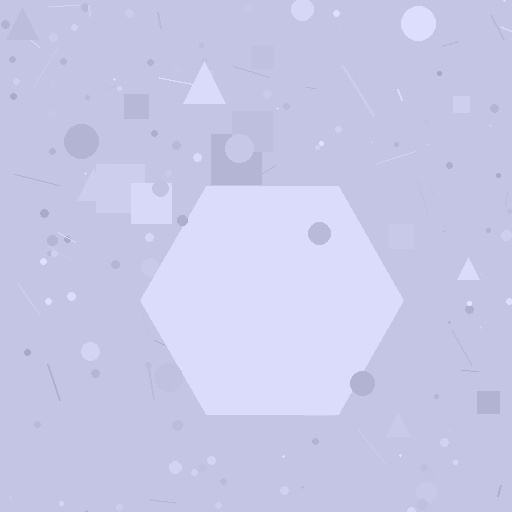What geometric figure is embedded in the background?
A hexagon is embedded in the background.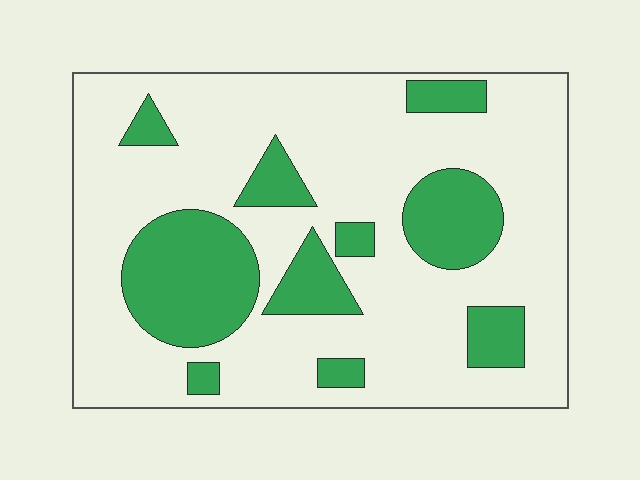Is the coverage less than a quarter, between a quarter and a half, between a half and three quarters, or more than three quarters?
Between a quarter and a half.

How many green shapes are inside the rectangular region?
10.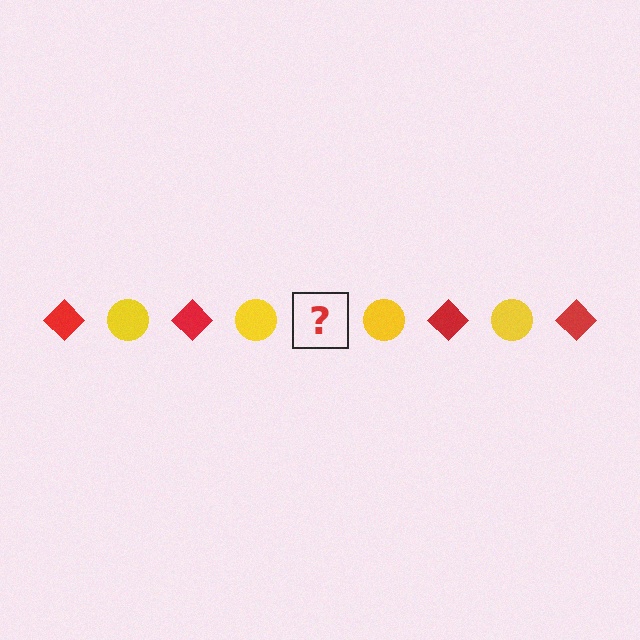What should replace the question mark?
The question mark should be replaced with a red diamond.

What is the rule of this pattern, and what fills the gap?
The rule is that the pattern alternates between red diamond and yellow circle. The gap should be filled with a red diamond.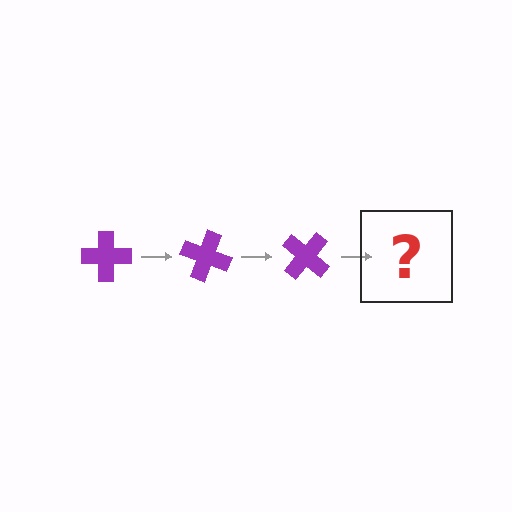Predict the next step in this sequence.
The next step is a purple cross rotated 60 degrees.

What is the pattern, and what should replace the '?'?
The pattern is that the cross rotates 20 degrees each step. The '?' should be a purple cross rotated 60 degrees.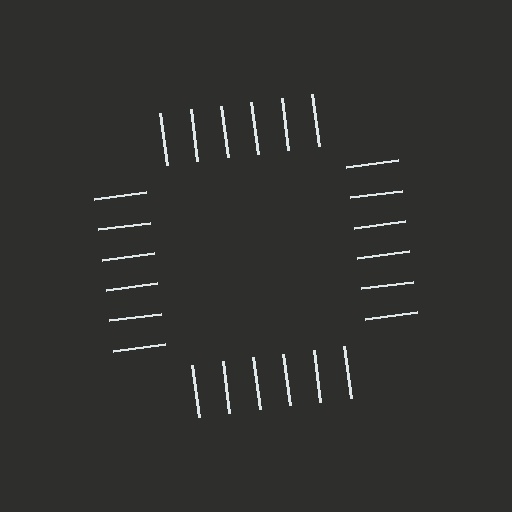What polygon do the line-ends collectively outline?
An illusory square — the line segments terminate on its edges but no continuous stroke is drawn.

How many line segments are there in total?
24 — 6 along each of the 4 edges.